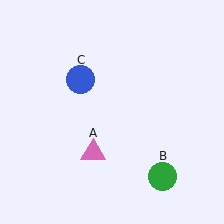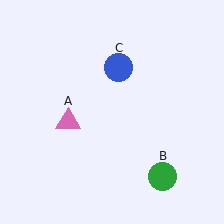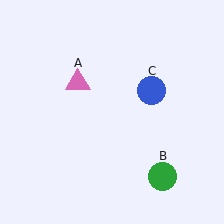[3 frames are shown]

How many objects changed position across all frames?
2 objects changed position: pink triangle (object A), blue circle (object C).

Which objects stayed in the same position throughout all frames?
Green circle (object B) remained stationary.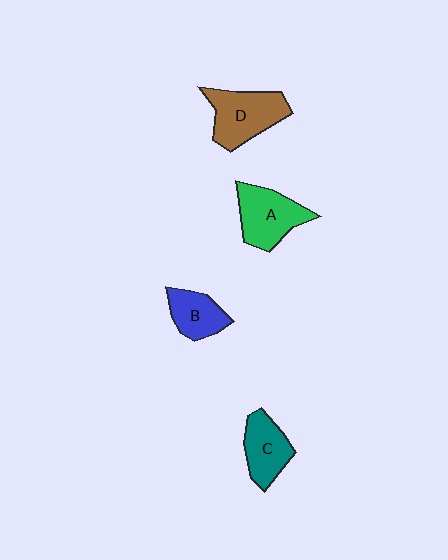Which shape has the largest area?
Shape D (brown).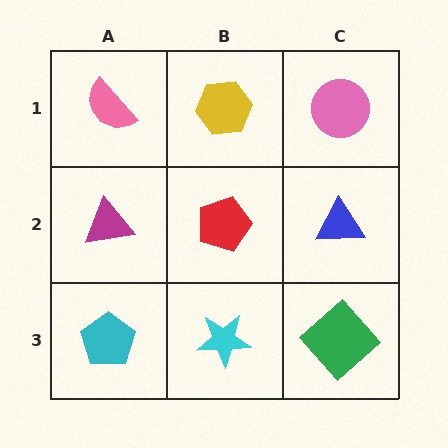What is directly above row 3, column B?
A red pentagon.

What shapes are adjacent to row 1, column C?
A blue triangle (row 2, column C), a yellow hexagon (row 1, column B).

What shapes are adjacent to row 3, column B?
A red pentagon (row 2, column B), a cyan pentagon (row 3, column A), a green diamond (row 3, column C).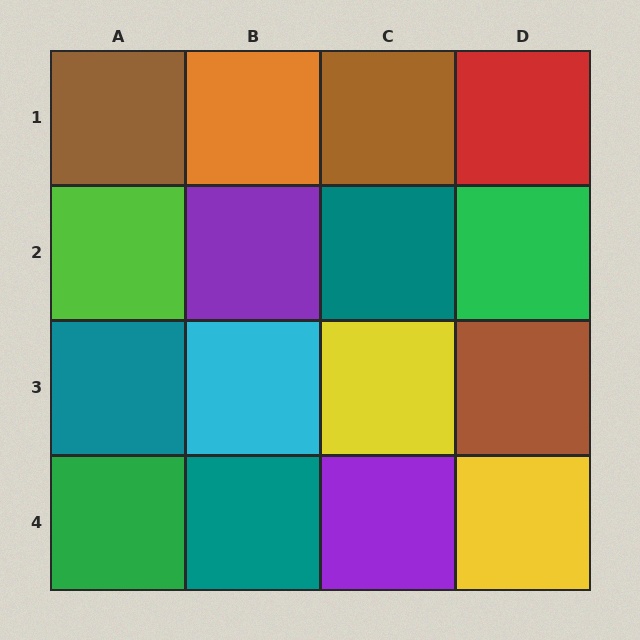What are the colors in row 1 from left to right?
Brown, orange, brown, red.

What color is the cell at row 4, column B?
Teal.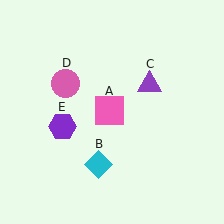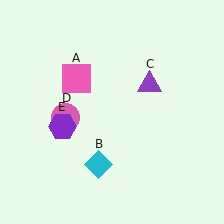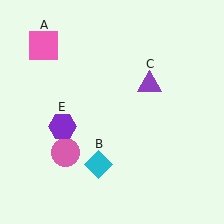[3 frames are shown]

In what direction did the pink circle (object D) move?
The pink circle (object D) moved down.